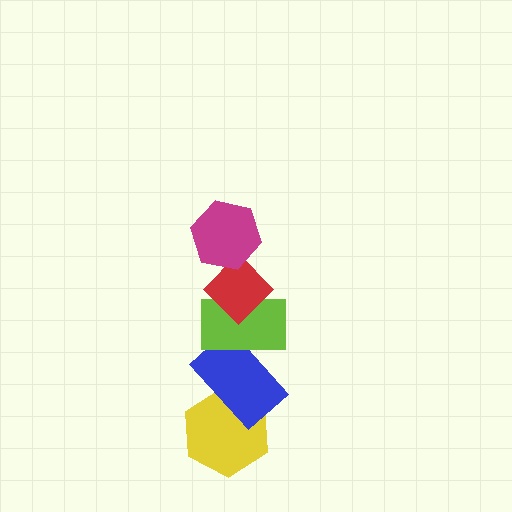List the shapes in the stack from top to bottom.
From top to bottom: the magenta hexagon, the red diamond, the lime rectangle, the blue rectangle, the yellow hexagon.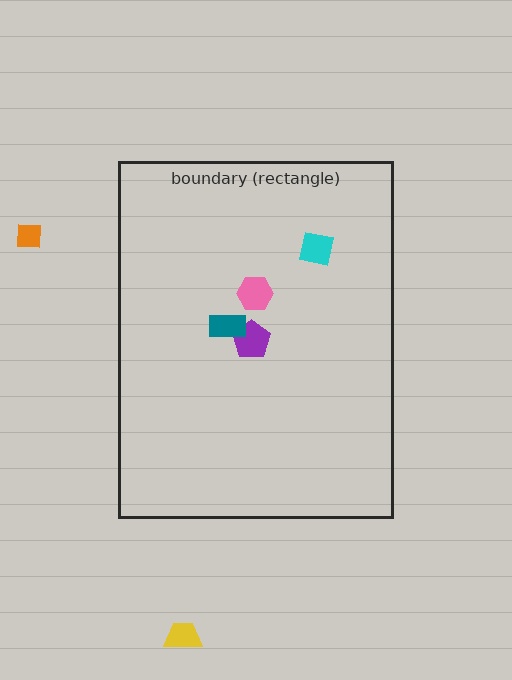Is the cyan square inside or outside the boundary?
Inside.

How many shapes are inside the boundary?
4 inside, 2 outside.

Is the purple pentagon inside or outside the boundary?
Inside.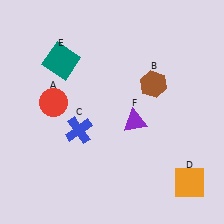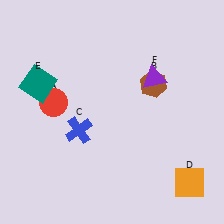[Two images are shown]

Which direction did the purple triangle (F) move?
The purple triangle (F) moved up.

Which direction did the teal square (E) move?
The teal square (E) moved left.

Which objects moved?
The objects that moved are: the teal square (E), the purple triangle (F).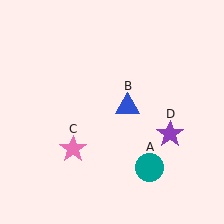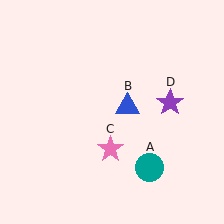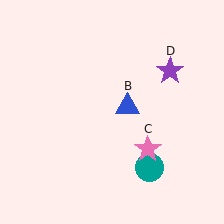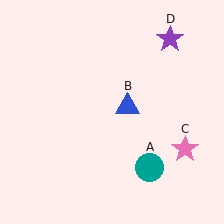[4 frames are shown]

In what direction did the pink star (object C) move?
The pink star (object C) moved right.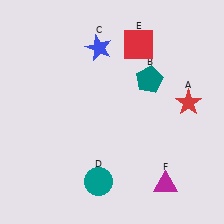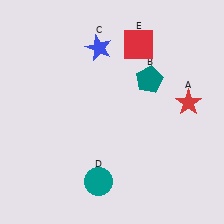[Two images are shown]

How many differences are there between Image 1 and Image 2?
There is 1 difference between the two images.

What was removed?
The magenta triangle (F) was removed in Image 2.